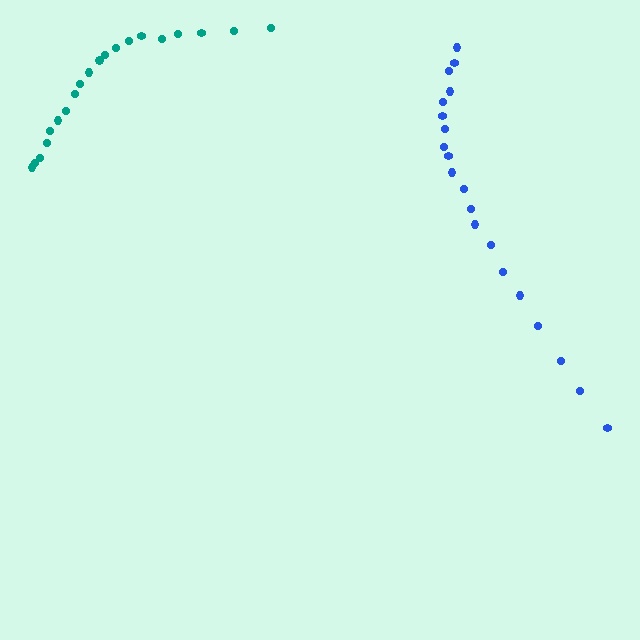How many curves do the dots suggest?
There are 2 distinct paths.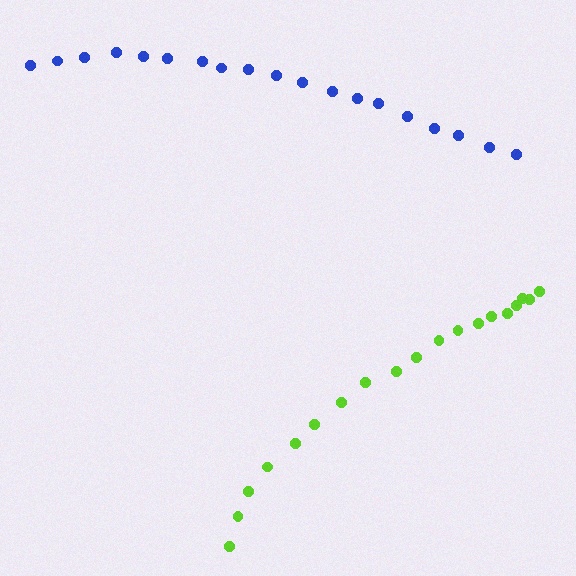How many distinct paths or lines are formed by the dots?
There are 2 distinct paths.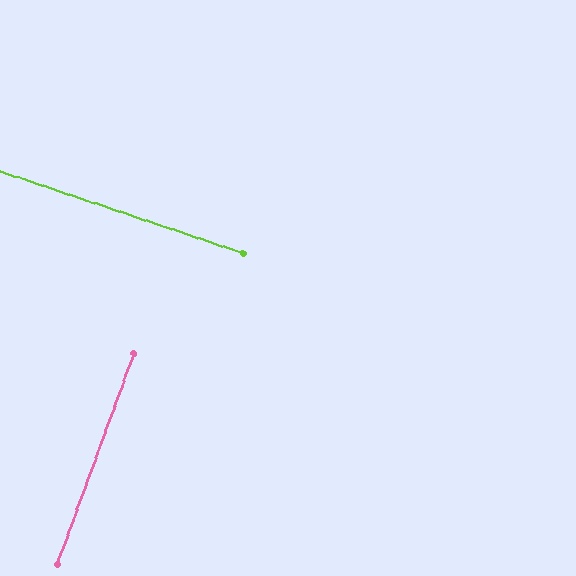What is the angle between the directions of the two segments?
Approximately 89 degrees.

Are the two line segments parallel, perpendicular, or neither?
Perpendicular — they meet at approximately 89°.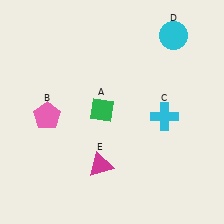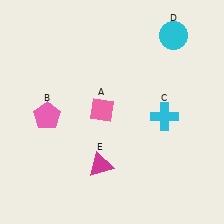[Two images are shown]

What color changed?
The diamond (A) changed from green in Image 1 to pink in Image 2.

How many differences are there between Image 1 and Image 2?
There is 1 difference between the two images.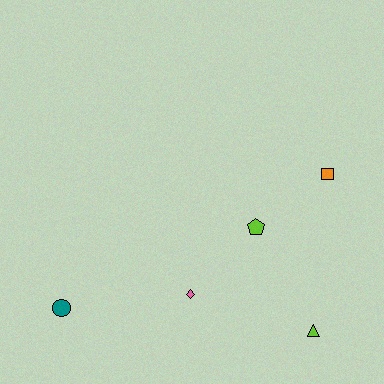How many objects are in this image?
There are 5 objects.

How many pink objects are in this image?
There is 1 pink object.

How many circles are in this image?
There is 1 circle.